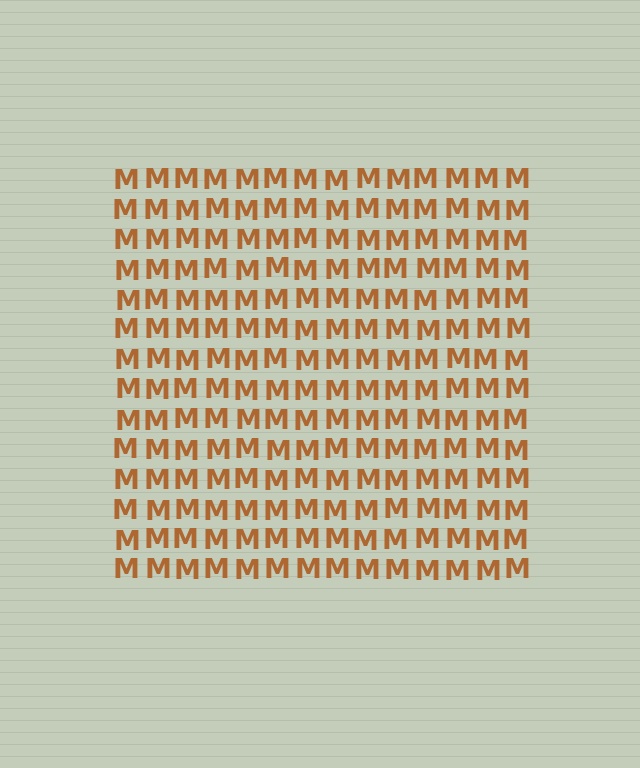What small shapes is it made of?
It is made of small letter M's.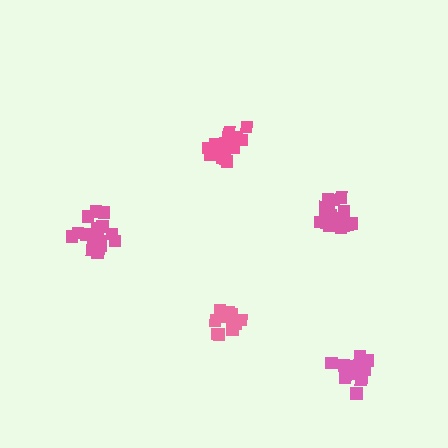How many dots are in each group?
Group 1: 20 dots, Group 2: 15 dots, Group 3: 17 dots, Group 4: 14 dots, Group 5: 15 dots (81 total).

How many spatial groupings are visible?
There are 5 spatial groupings.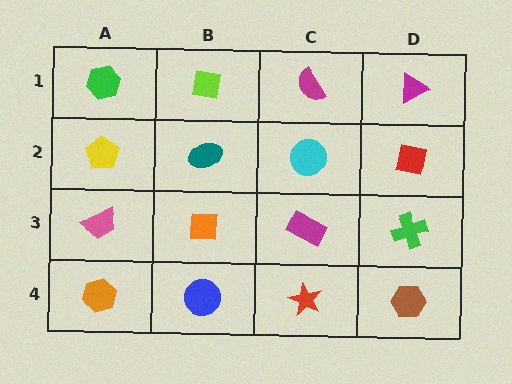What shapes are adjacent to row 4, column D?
A green cross (row 3, column D), a red star (row 4, column C).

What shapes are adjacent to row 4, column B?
An orange square (row 3, column B), an orange hexagon (row 4, column A), a red star (row 4, column C).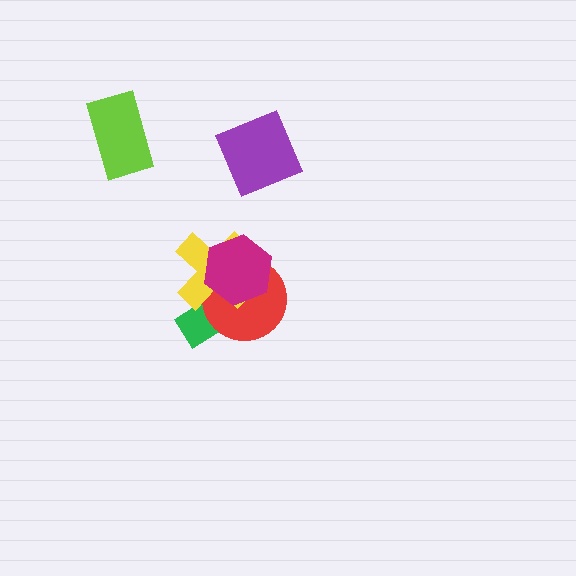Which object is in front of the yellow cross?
The magenta hexagon is in front of the yellow cross.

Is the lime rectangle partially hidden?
No, no other shape covers it.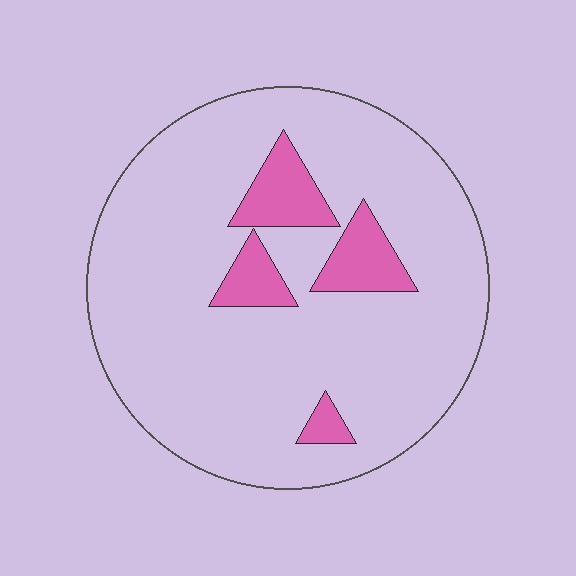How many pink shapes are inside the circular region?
4.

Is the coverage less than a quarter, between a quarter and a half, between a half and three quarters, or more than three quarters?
Less than a quarter.